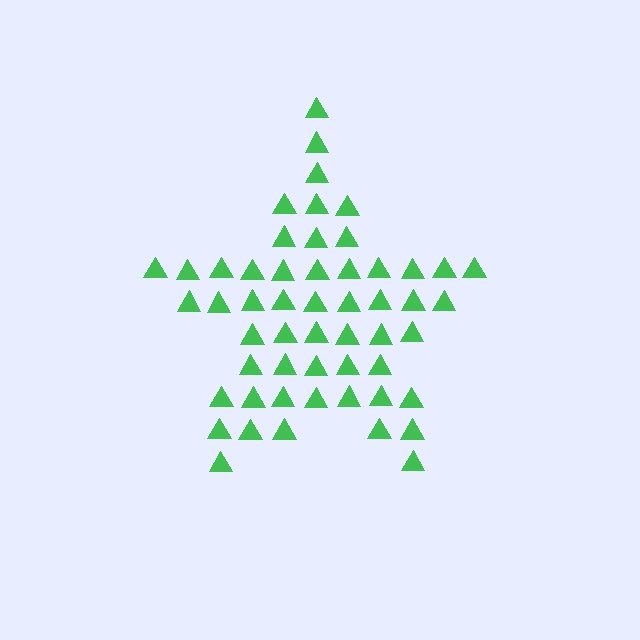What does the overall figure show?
The overall figure shows a star.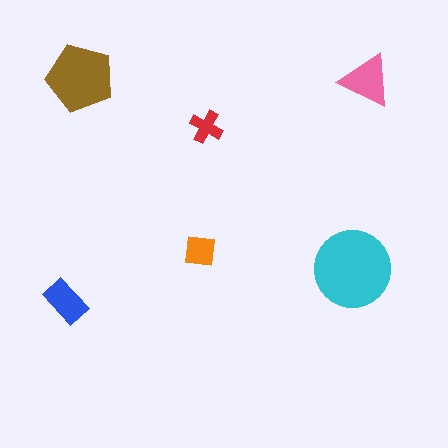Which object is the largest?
The cyan circle.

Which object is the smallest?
The red cross.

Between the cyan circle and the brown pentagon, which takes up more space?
The cyan circle.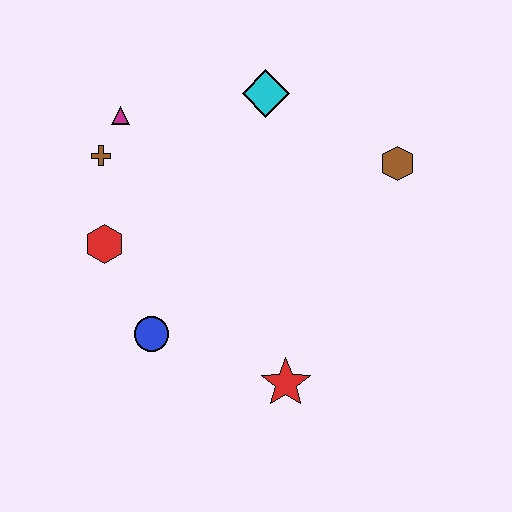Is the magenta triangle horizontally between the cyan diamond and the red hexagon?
Yes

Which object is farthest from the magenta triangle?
The red star is farthest from the magenta triangle.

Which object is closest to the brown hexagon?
The cyan diamond is closest to the brown hexagon.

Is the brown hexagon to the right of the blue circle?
Yes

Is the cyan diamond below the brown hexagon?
No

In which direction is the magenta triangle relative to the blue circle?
The magenta triangle is above the blue circle.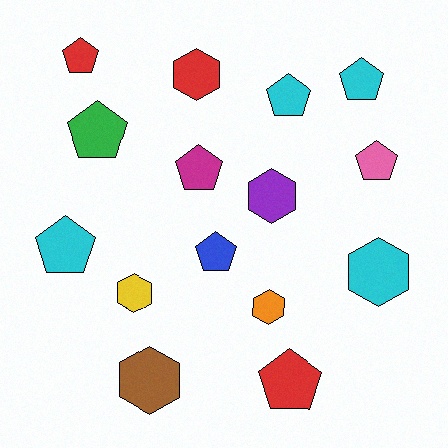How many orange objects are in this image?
There is 1 orange object.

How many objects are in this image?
There are 15 objects.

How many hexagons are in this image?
There are 6 hexagons.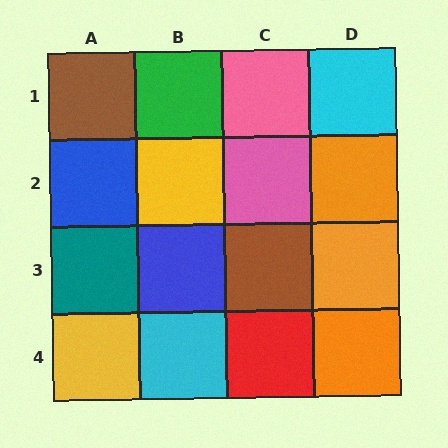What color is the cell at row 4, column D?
Orange.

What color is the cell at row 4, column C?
Red.